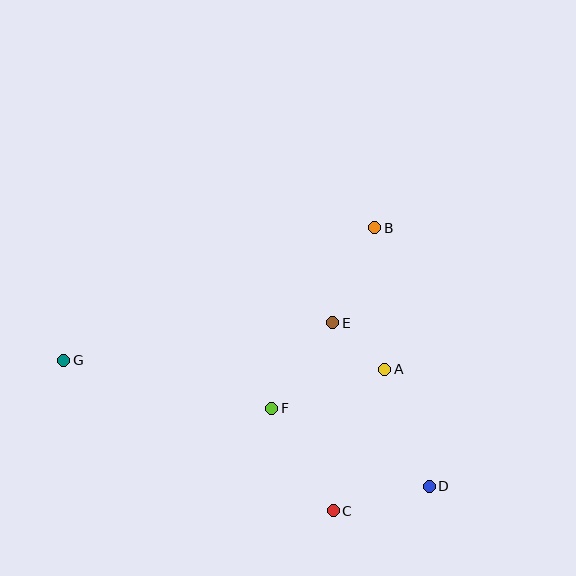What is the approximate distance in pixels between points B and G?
The distance between B and G is approximately 338 pixels.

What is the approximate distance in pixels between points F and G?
The distance between F and G is approximately 213 pixels.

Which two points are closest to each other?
Points A and E are closest to each other.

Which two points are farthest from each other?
Points D and G are farthest from each other.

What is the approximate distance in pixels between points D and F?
The distance between D and F is approximately 176 pixels.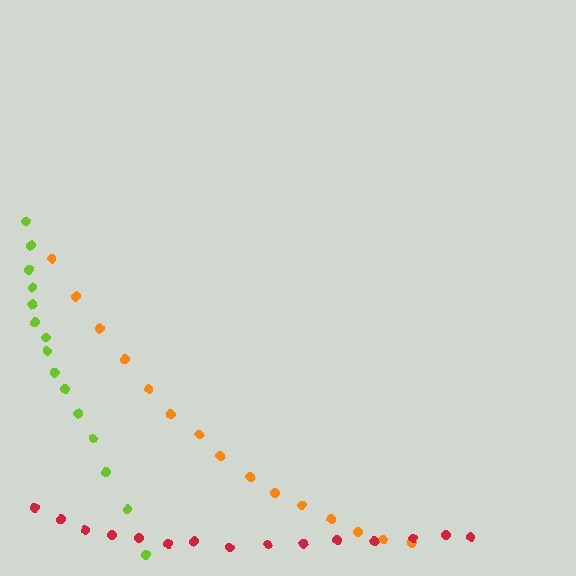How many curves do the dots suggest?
There are 3 distinct paths.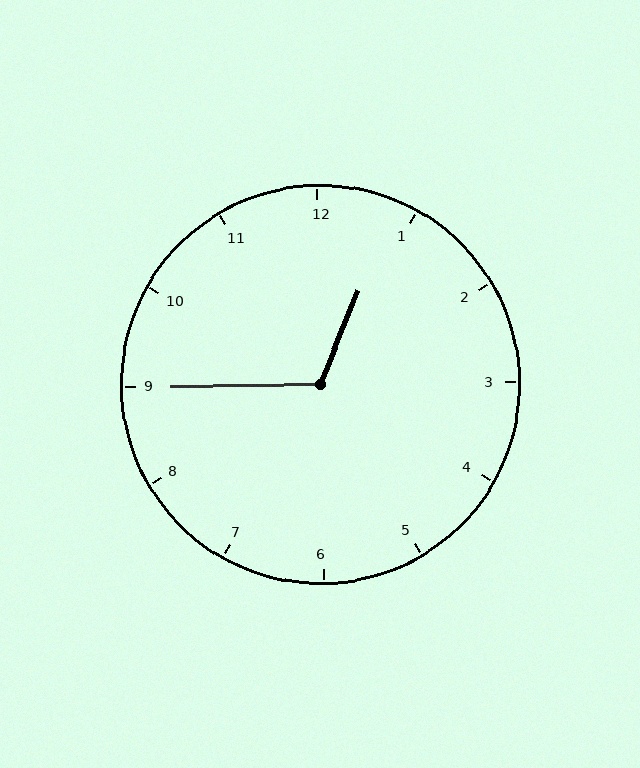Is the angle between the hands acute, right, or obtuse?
It is obtuse.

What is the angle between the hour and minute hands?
Approximately 112 degrees.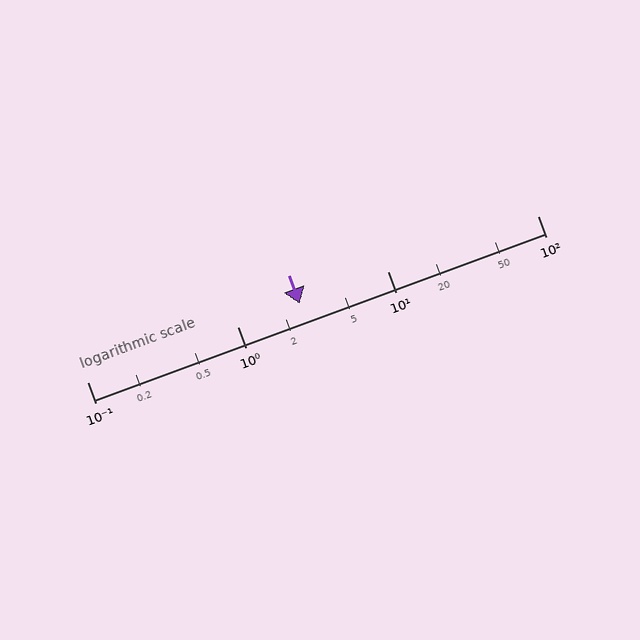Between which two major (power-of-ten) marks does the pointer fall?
The pointer is between 1 and 10.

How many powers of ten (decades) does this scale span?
The scale spans 3 decades, from 0.1 to 100.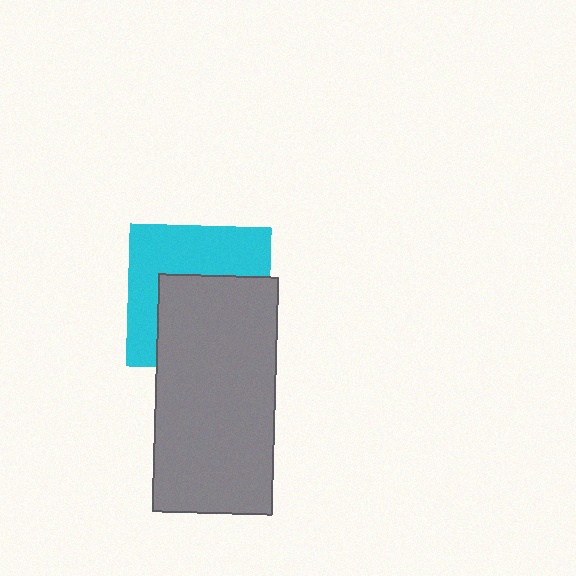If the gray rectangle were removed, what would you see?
You would see the complete cyan square.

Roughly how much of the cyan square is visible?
About half of it is visible (roughly 49%).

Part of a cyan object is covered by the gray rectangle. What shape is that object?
It is a square.